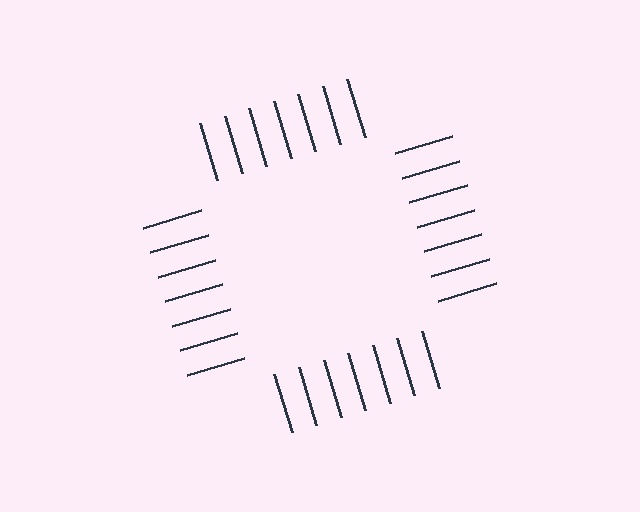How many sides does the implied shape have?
4 sides — the line-ends trace a square.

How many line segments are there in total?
28 — 7 along each of the 4 edges.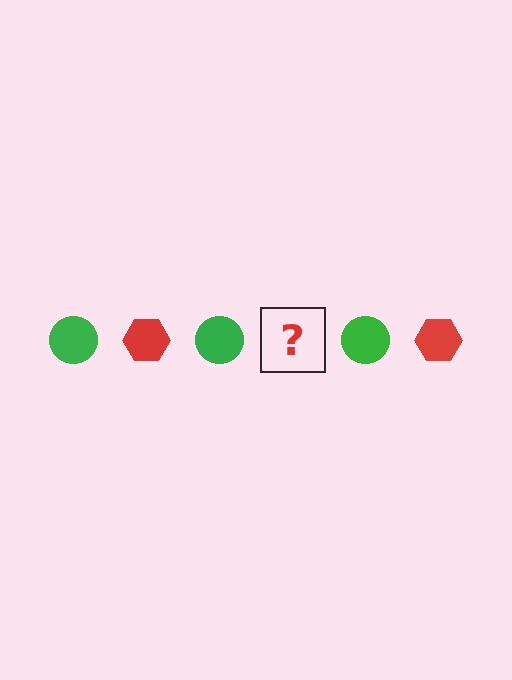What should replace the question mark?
The question mark should be replaced with a red hexagon.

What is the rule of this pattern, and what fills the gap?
The rule is that the pattern alternates between green circle and red hexagon. The gap should be filled with a red hexagon.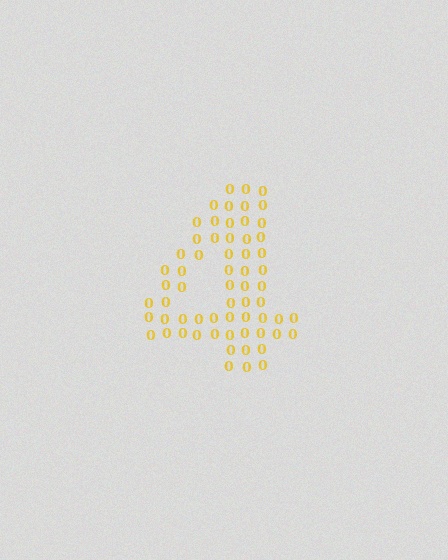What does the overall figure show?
The overall figure shows the digit 4.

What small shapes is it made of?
It is made of small digit 0's.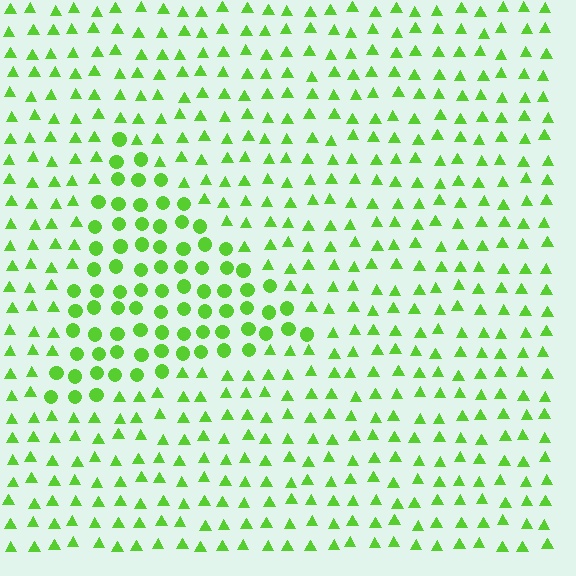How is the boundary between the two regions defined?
The boundary is defined by a change in element shape: circles inside vs. triangles outside. All elements share the same color and spacing.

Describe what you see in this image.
The image is filled with small lime elements arranged in a uniform grid. A triangle-shaped region contains circles, while the surrounding area contains triangles. The boundary is defined purely by the change in element shape.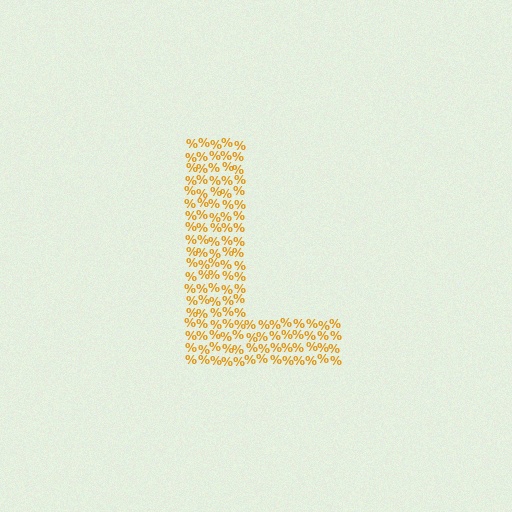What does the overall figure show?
The overall figure shows the letter L.